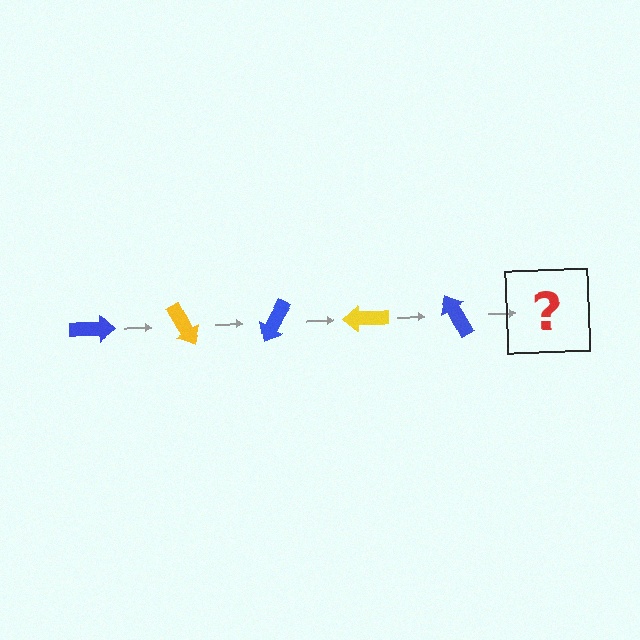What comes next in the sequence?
The next element should be a yellow arrow, rotated 300 degrees from the start.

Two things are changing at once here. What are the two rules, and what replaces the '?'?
The two rules are that it rotates 60 degrees each step and the color cycles through blue and yellow. The '?' should be a yellow arrow, rotated 300 degrees from the start.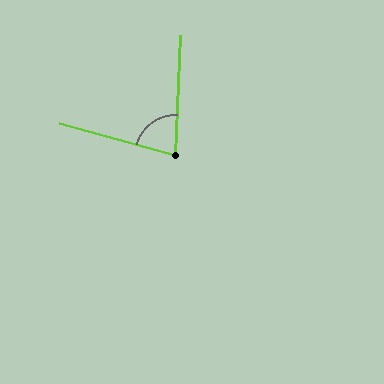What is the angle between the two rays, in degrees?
Approximately 77 degrees.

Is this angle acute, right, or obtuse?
It is acute.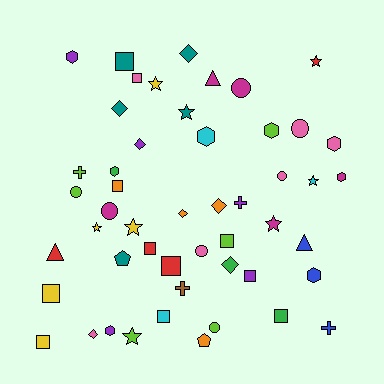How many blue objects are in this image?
There are 3 blue objects.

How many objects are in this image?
There are 50 objects.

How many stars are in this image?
There are 8 stars.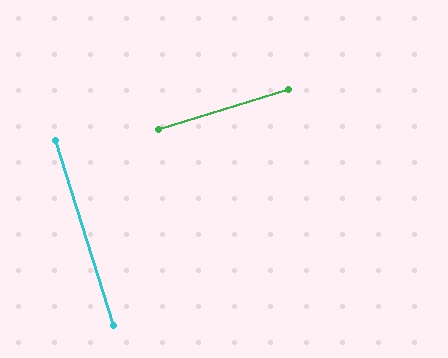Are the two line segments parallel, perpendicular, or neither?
Perpendicular — they meet at approximately 90°.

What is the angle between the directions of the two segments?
Approximately 90 degrees.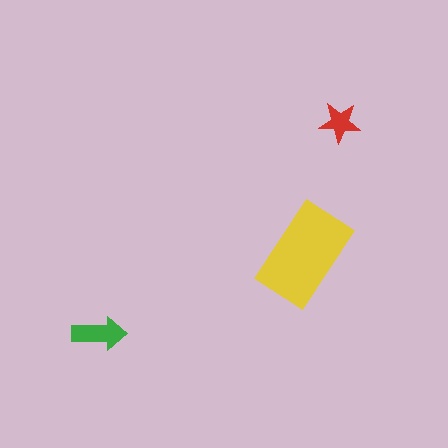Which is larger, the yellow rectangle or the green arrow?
The yellow rectangle.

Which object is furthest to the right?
The red star is rightmost.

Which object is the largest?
The yellow rectangle.